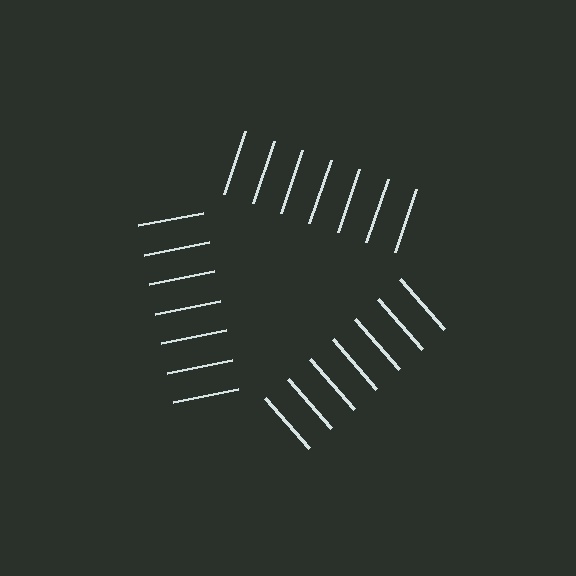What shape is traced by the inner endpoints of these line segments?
An illusory triangle — the line segments terminate on its edges but no continuous stroke is drawn.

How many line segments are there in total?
21 — 7 along each of the 3 edges.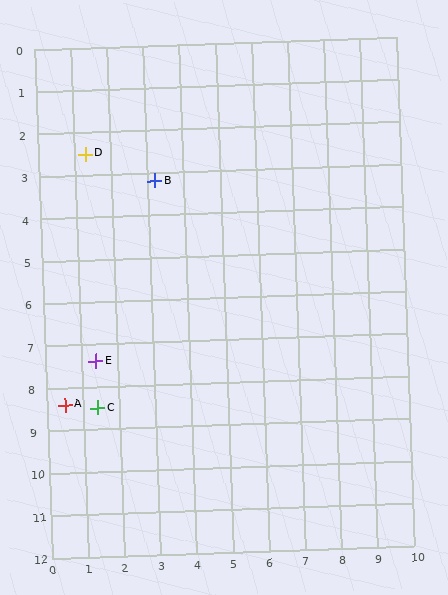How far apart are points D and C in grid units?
Points D and C are about 6.0 grid units apart.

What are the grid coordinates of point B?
Point B is at approximately (3.2, 3.2).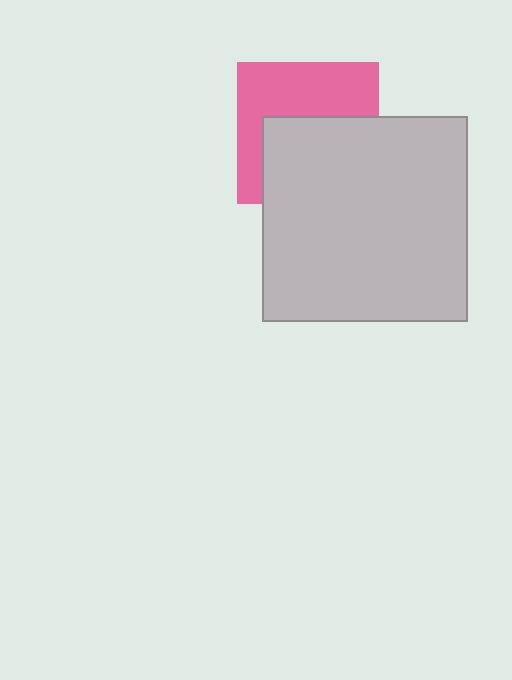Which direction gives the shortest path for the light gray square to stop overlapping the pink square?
Moving down gives the shortest separation.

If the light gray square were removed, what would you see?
You would see the complete pink square.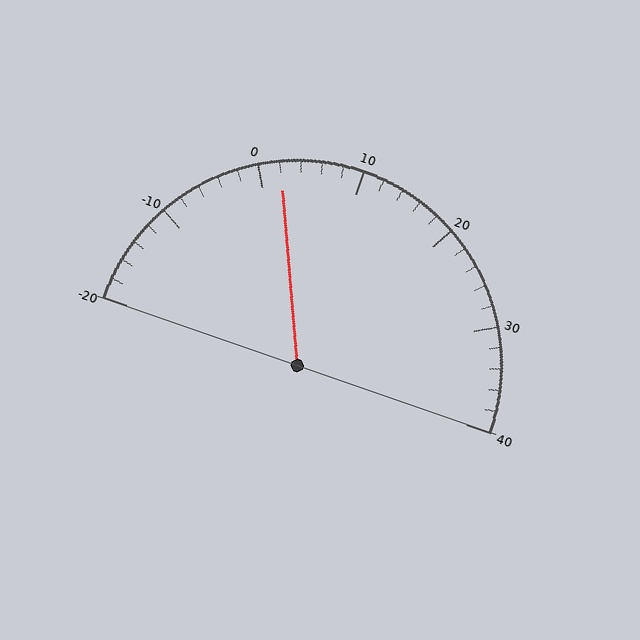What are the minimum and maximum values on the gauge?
The gauge ranges from -20 to 40.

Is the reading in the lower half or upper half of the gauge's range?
The reading is in the lower half of the range (-20 to 40).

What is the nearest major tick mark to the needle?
The nearest major tick mark is 0.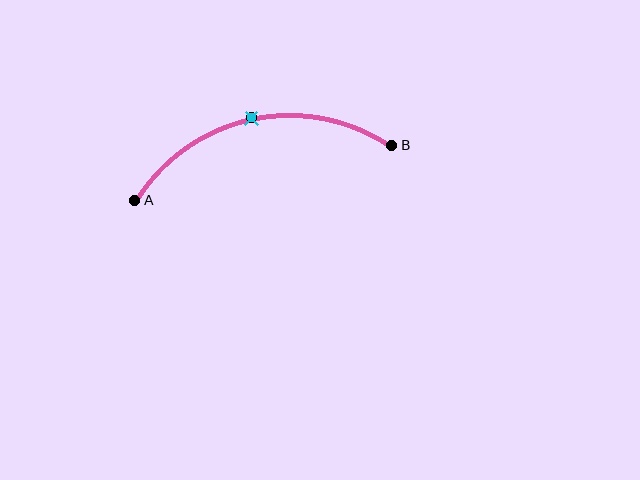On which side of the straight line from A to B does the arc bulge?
The arc bulges above the straight line connecting A and B.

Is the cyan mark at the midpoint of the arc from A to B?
Yes. The cyan mark lies on the arc at equal arc-length from both A and B — it is the arc midpoint.